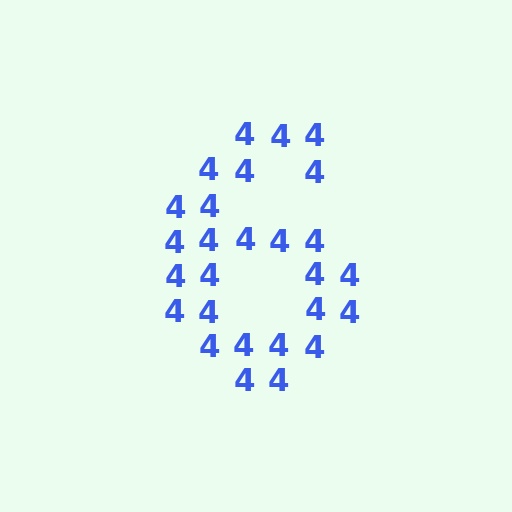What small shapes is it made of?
It is made of small digit 4's.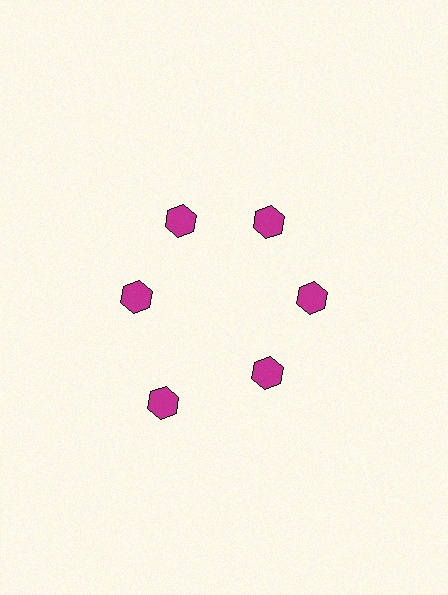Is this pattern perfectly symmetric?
No. The 6 magenta hexagons are arranged in a ring, but one element near the 7 o'clock position is pushed outward from the center, breaking the 6-fold rotational symmetry.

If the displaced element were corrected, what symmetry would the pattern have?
It would have 6-fold rotational symmetry — the pattern would map onto itself every 60 degrees.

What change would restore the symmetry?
The symmetry would be restored by moving it inward, back onto the ring so that all 6 hexagons sit at equal angles and equal distance from the center.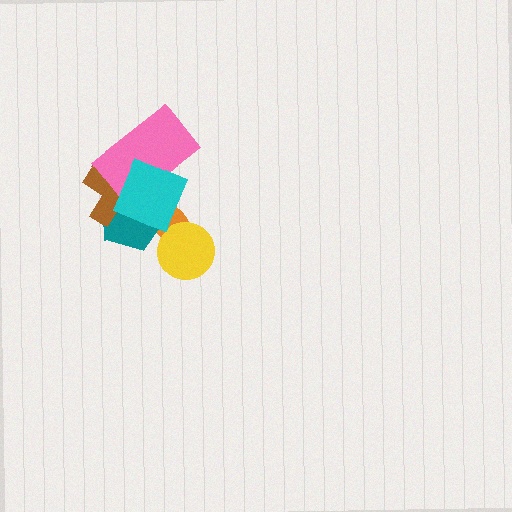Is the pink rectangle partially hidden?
Yes, it is partially covered by another shape.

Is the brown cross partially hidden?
Yes, it is partially covered by another shape.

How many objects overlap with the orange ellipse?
3 objects overlap with the orange ellipse.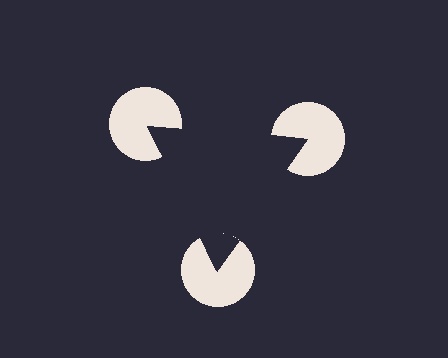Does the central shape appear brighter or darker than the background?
It typically appears slightly darker than the background, even though no actual brightness change is drawn.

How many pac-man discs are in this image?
There are 3 — one at each vertex of the illusory triangle.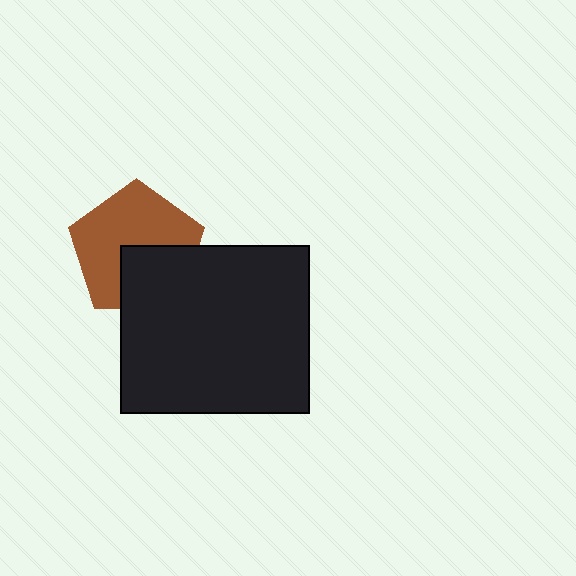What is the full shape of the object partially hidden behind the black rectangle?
The partially hidden object is a brown pentagon.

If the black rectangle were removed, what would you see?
You would see the complete brown pentagon.